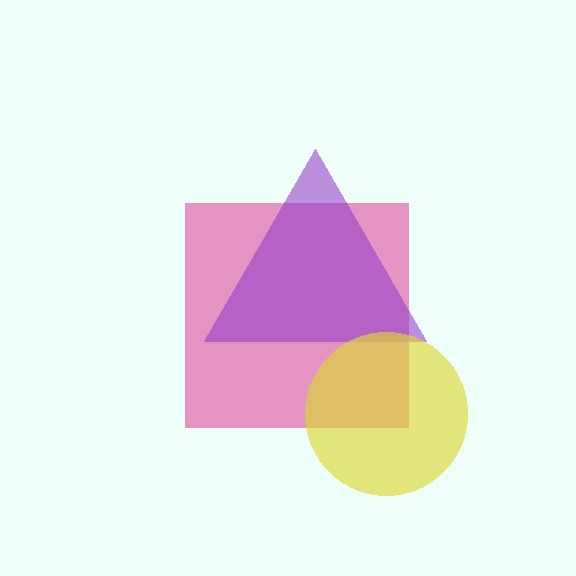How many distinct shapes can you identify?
There are 3 distinct shapes: a pink square, a purple triangle, a yellow circle.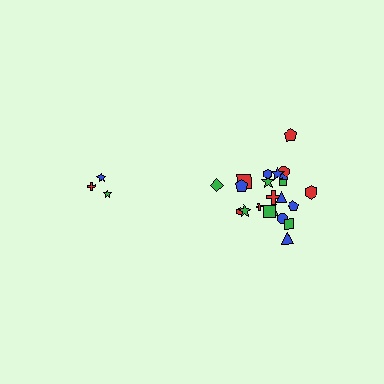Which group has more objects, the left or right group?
The right group.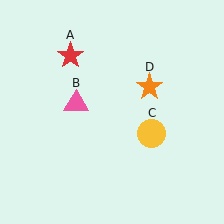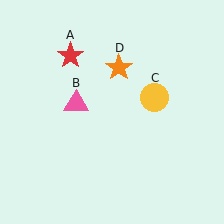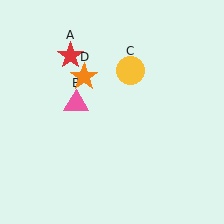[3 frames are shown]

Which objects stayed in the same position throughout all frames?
Red star (object A) and pink triangle (object B) remained stationary.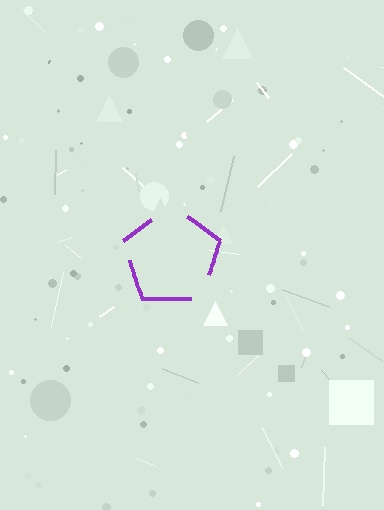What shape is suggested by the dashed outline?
The dashed outline suggests a pentagon.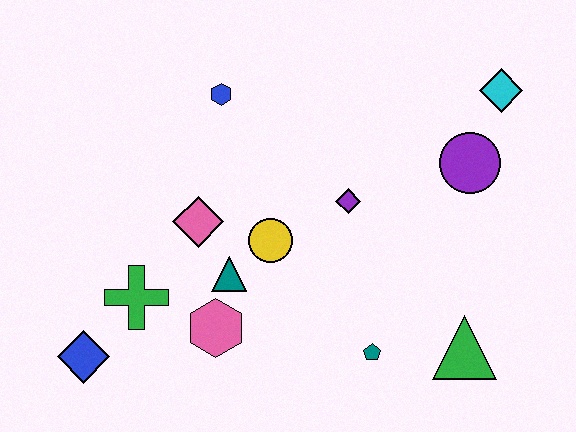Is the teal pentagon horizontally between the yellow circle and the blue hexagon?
No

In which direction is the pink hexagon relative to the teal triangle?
The pink hexagon is below the teal triangle.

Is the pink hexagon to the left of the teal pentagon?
Yes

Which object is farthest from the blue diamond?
The cyan diamond is farthest from the blue diamond.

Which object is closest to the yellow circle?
The teal triangle is closest to the yellow circle.